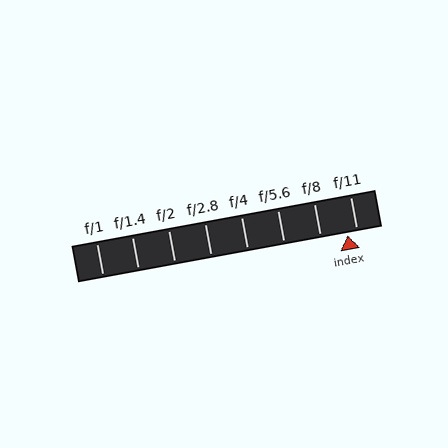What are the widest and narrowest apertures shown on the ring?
The widest aperture shown is f/1 and the narrowest is f/11.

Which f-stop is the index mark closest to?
The index mark is closest to f/11.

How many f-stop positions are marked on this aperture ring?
There are 8 f-stop positions marked.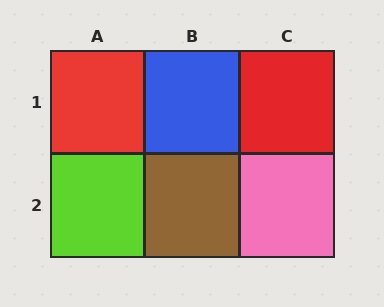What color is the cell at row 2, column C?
Pink.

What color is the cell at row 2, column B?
Brown.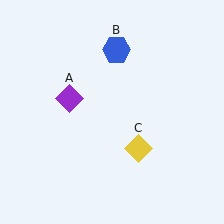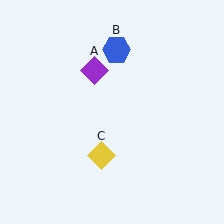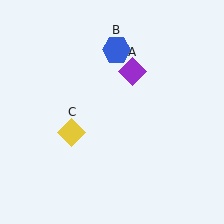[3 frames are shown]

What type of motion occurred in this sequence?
The purple diamond (object A), yellow diamond (object C) rotated clockwise around the center of the scene.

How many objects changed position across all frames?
2 objects changed position: purple diamond (object A), yellow diamond (object C).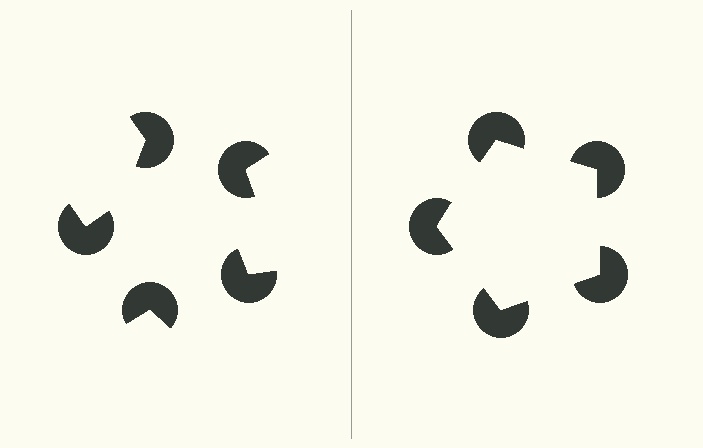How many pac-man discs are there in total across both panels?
10 — 5 on each side.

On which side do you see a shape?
An illusory pentagon appears on the right side. On the left side the wedge cuts are rotated, so no coherent shape forms.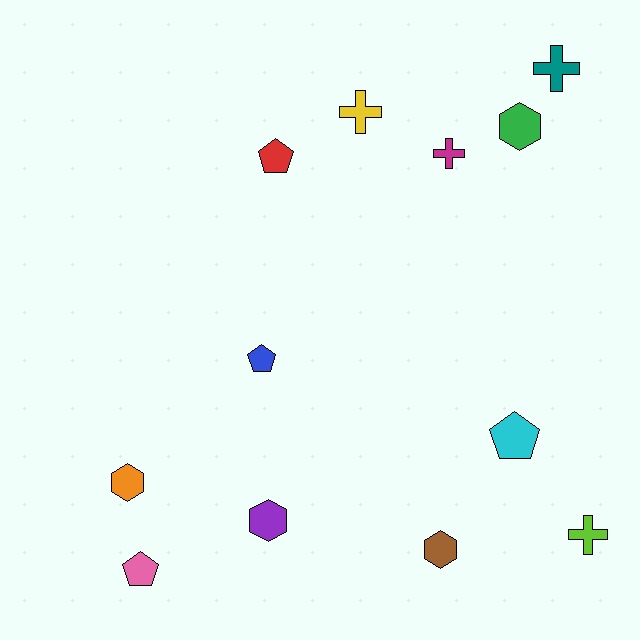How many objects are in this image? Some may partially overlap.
There are 12 objects.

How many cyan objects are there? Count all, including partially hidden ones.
There is 1 cyan object.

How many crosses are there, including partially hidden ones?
There are 4 crosses.